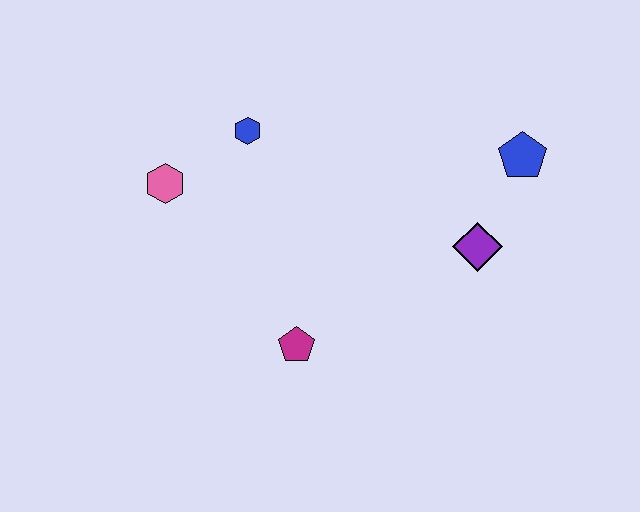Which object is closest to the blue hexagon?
The pink hexagon is closest to the blue hexagon.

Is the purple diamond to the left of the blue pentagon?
Yes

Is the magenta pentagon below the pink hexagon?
Yes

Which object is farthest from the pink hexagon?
The blue pentagon is farthest from the pink hexagon.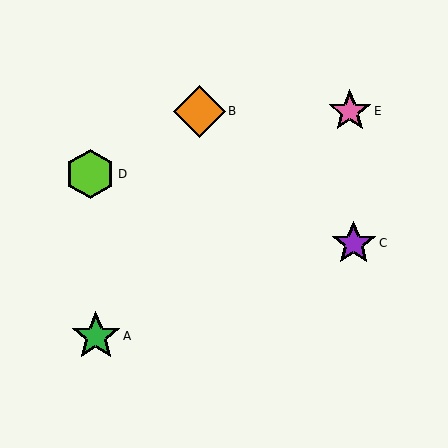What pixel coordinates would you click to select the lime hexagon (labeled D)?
Click at (90, 174) to select the lime hexagon D.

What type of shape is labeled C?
Shape C is a purple star.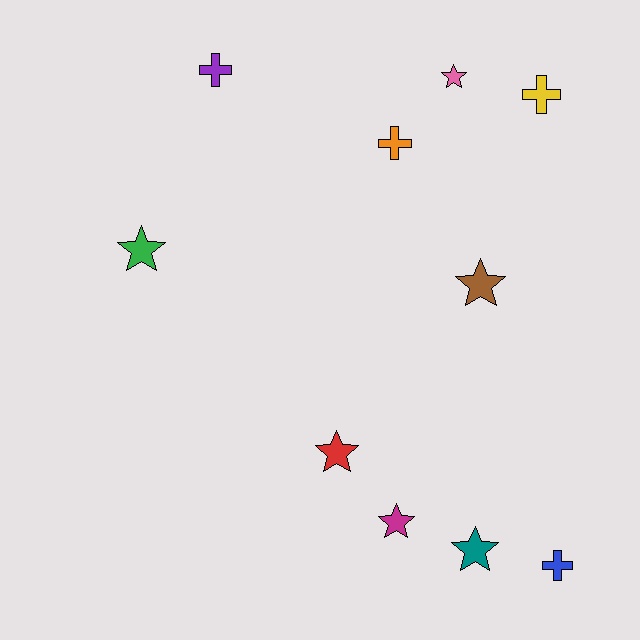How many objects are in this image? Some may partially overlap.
There are 10 objects.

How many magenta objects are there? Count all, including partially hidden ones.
There is 1 magenta object.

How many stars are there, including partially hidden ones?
There are 6 stars.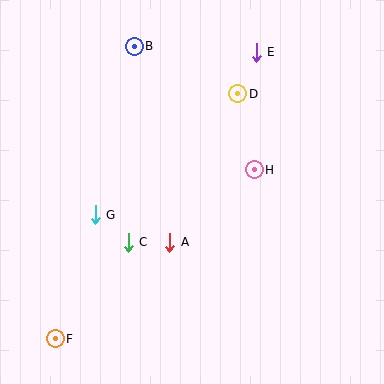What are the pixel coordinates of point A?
Point A is at (170, 242).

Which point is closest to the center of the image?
Point A at (170, 242) is closest to the center.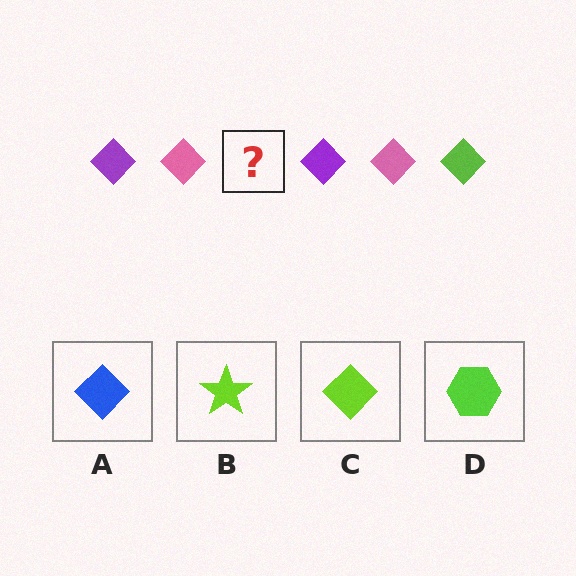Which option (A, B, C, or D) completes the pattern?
C.